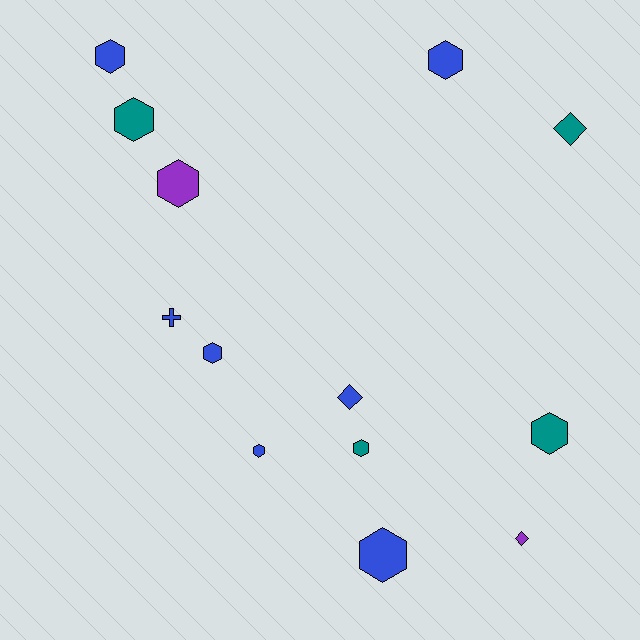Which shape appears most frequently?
Hexagon, with 9 objects.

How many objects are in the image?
There are 13 objects.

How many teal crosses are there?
There are no teal crosses.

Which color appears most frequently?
Blue, with 7 objects.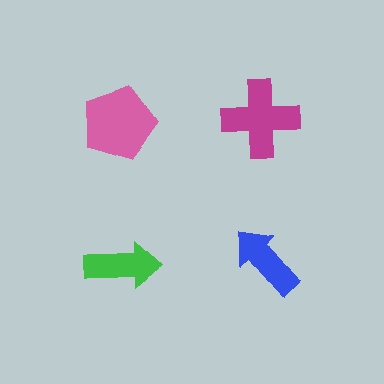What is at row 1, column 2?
A magenta cross.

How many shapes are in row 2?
2 shapes.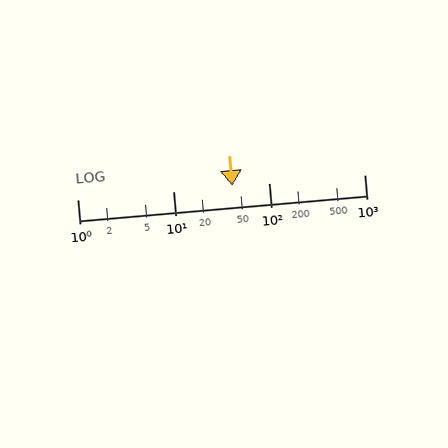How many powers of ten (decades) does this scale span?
The scale spans 3 decades, from 1 to 1000.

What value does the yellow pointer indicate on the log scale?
The pointer indicates approximately 42.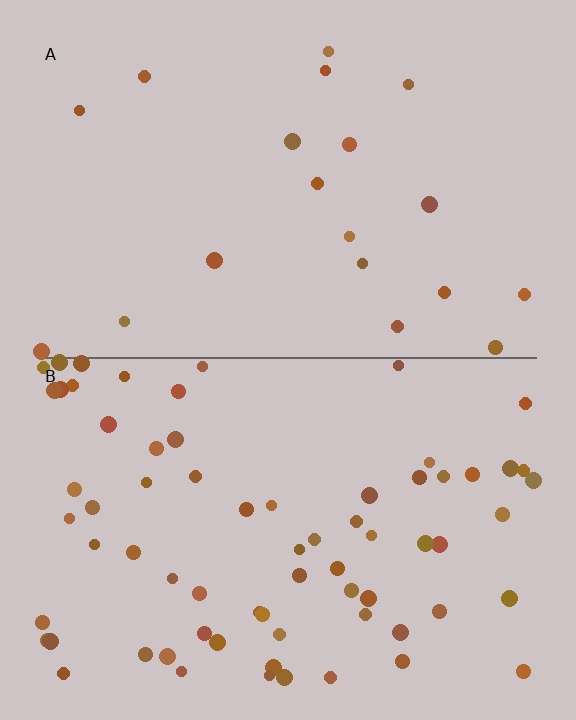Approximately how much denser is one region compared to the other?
Approximately 3.6× — region B over region A.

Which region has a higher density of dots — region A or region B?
B (the bottom).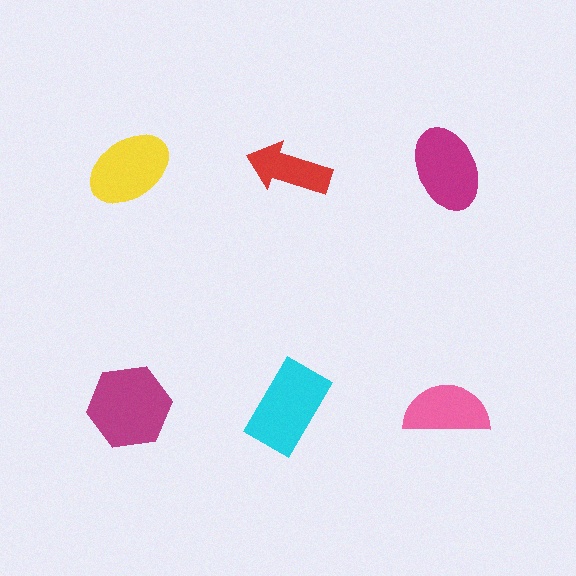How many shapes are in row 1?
3 shapes.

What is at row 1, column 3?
A magenta ellipse.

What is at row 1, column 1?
A yellow ellipse.